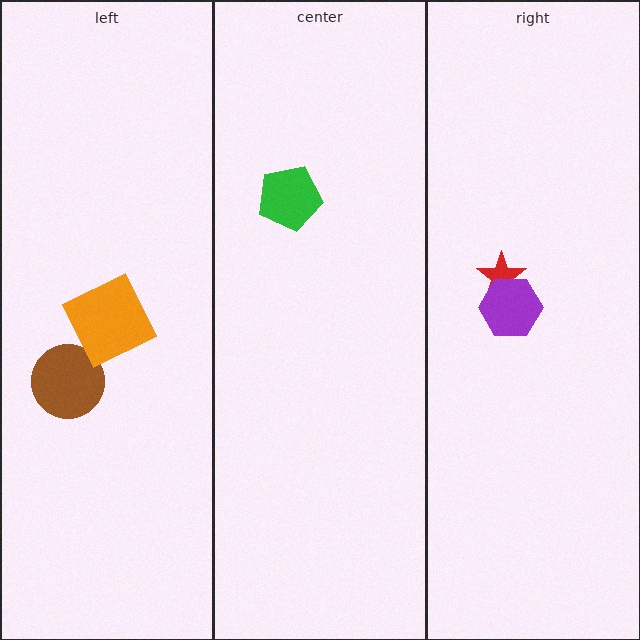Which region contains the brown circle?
The left region.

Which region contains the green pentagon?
The center region.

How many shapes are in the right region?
2.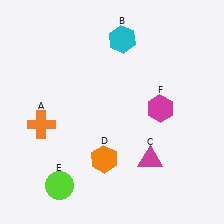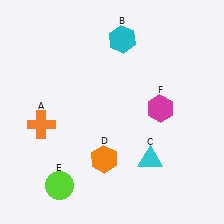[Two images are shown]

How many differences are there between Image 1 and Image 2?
There is 1 difference between the two images.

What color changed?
The triangle (C) changed from magenta in Image 1 to cyan in Image 2.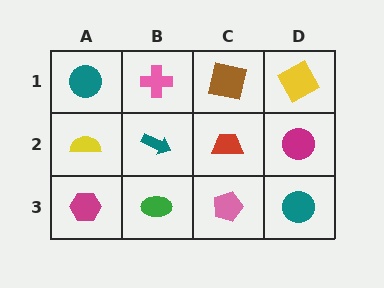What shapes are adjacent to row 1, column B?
A teal arrow (row 2, column B), a teal circle (row 1, column A), a brown square (row 1, column C).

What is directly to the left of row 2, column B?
A yellow semicircle.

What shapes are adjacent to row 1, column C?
A red trapezoid (row 2, column C), a pink cross (row 1, column B), a yellow square (row 1, column D).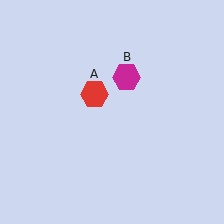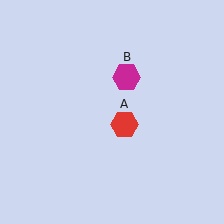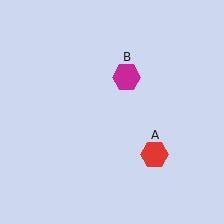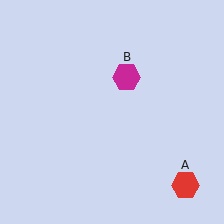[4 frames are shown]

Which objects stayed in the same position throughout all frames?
Magenta hexagon (object B) remained stationary.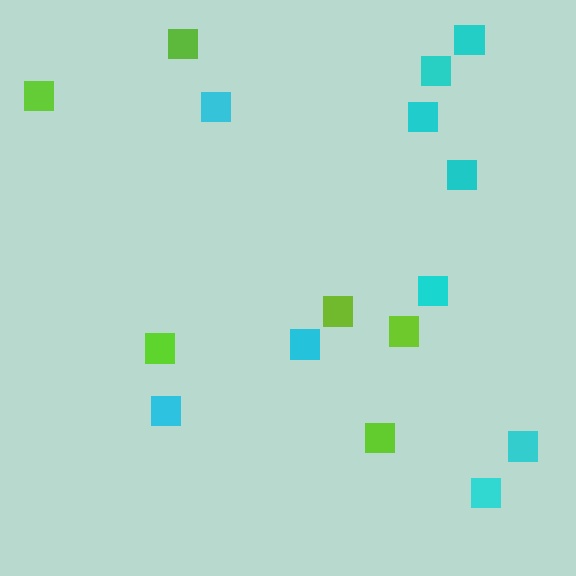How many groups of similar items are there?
There are 2 groups: one group of cyan squares (10) and one group of lime squares (6).